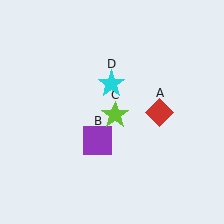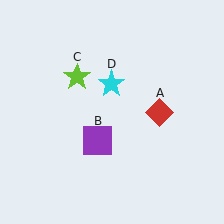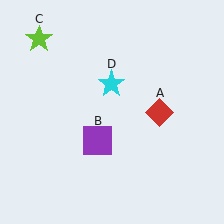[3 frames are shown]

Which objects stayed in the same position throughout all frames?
Red diamond (object A) and purple square (object B) and cyan star (object D) remained stationary.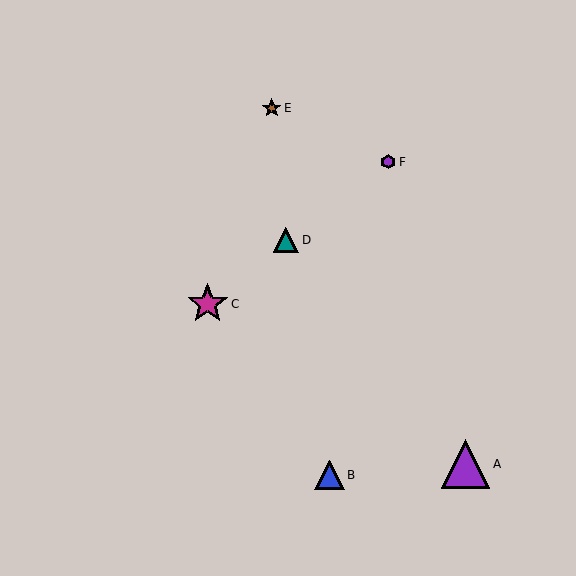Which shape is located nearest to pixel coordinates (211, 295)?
The magenta star (labeled C) at (208, 304) is nearest to that location.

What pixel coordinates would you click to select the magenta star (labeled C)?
Click at (208, 304) to select the magenta star C.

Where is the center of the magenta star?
The center of the magenta star is at (208, 304).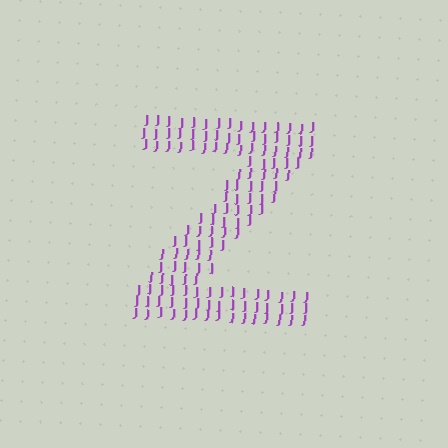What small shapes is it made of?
It is made of small letter J's.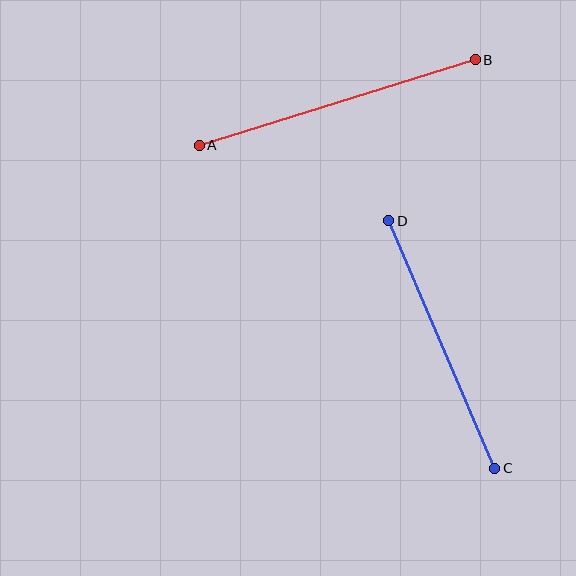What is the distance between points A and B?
The distance is approximately 289 pixels.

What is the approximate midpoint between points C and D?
The midpoint is at approximately (442, 345) pixels.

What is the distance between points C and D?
The distance is approximately 269 pixels.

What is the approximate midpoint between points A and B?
The midpoint is at approximately (337, 102) pixels.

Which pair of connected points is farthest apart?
Points A and B are farthest apart.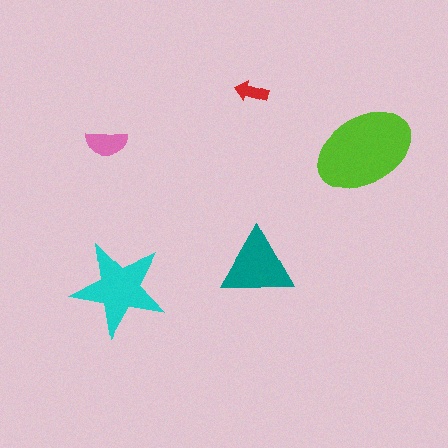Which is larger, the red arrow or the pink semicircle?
The pink semicircle.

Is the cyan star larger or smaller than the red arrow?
Larger.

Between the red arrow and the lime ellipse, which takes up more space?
The lime ellipse.